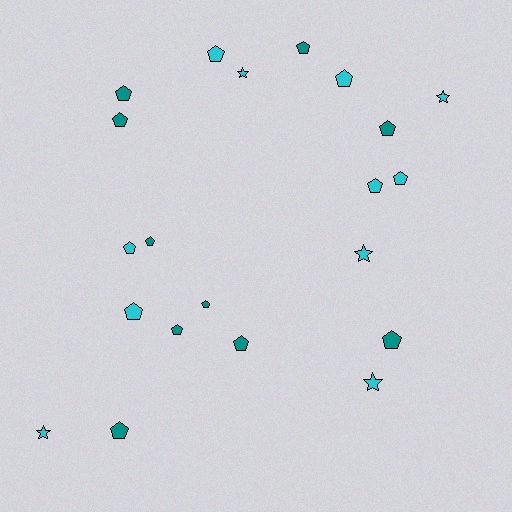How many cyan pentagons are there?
There are 6 cyan pentagons.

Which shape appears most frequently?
Pentagon, with 16 objects.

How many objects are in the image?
There are 21 objects.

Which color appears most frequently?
Cyan, with 11 objects.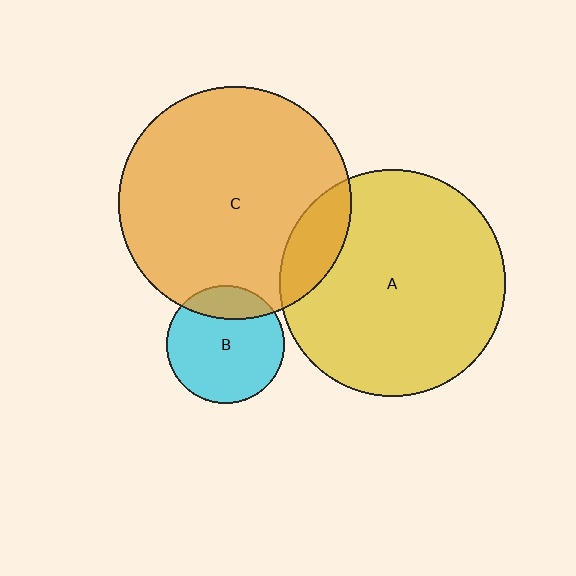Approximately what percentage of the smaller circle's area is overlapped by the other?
Approximately 20%.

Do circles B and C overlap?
Yes.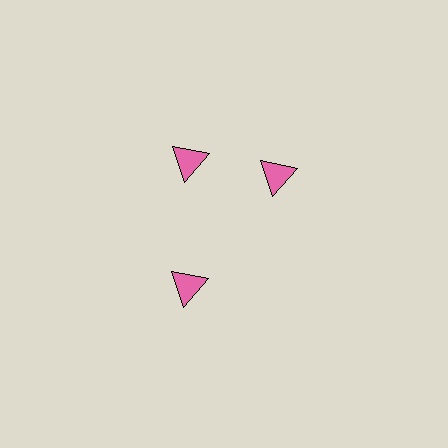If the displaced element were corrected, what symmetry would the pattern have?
It would have 3-fold rotational symmetry — the pattern would map onto itself every 120 degrees.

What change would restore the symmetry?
The symmetry would be restored by rotating it back into even spacing with its neighbors so that all 3 triangles sit at equal angles and equal distance from the center.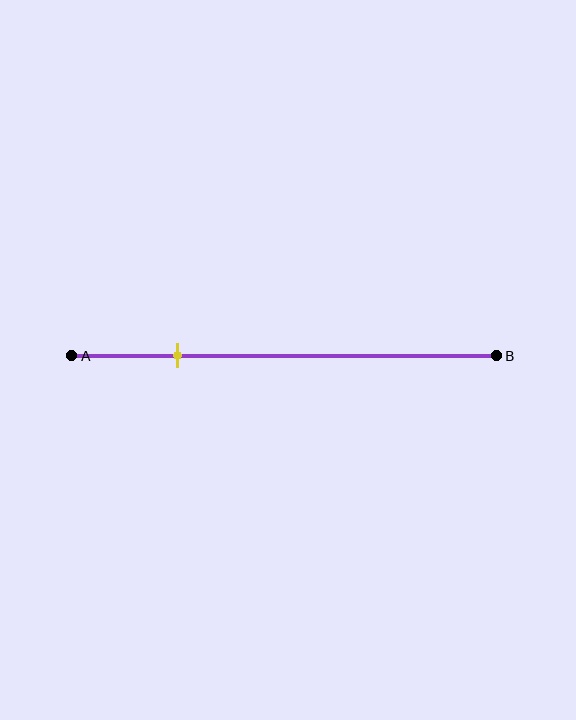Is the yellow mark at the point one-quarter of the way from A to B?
Yes, the mark is approximately at the one-quarter point.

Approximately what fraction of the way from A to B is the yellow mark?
The yellow mark is approximately 25% of the way from A to B.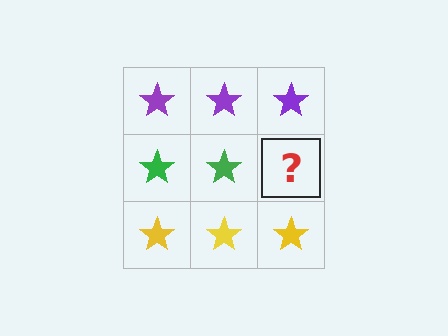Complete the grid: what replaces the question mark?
The question mark should be replaced with a green star.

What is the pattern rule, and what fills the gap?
The rule is that each row has a consistent color. The gap should be filled with a green star.